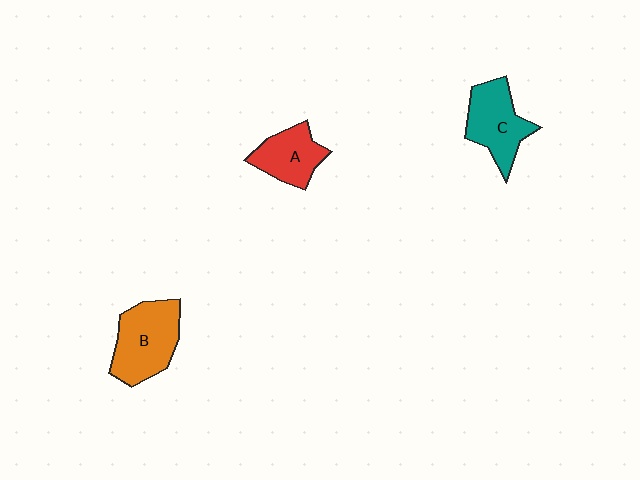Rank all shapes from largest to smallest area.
From largest to smallest: B (orange), C (teal), A (red).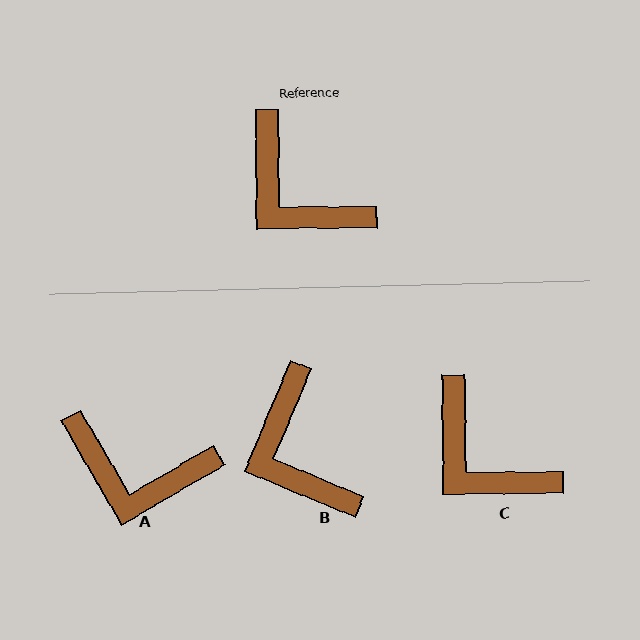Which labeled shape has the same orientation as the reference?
C.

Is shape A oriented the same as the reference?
No, it is off by about 30 degrees.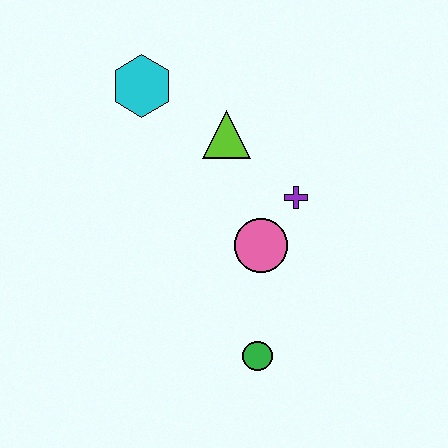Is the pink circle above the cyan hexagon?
No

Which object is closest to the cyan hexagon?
The lime triangle is closest to the cyan hexagon.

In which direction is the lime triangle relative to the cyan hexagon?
The lime triangle is to the right of the cyan hexagon.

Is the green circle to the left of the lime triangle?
No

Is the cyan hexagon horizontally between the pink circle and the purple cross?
No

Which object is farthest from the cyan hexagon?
The green circle is farthest from the cyan hexagon.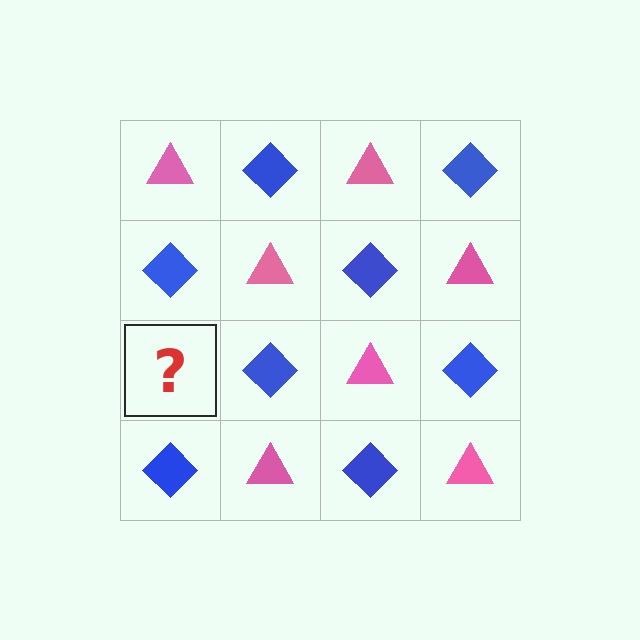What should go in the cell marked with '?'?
The missing cell should contain a pink triangle.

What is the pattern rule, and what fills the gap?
The rule is that it alternates pink triangle and blue diamond in a checkerboard pattern. The gap should be filled with a pink triangle.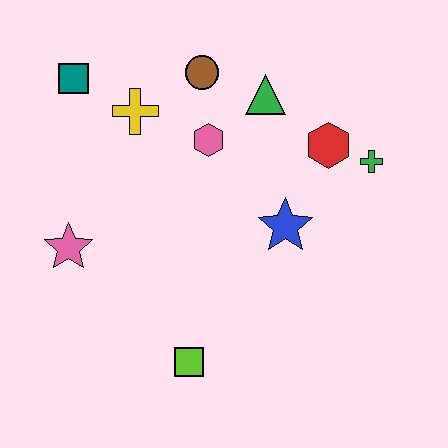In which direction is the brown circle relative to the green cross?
The brown circle is to the left of the green cross.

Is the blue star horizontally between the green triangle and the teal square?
No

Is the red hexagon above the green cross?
Yes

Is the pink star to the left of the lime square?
Yes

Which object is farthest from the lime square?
The teal square is farthest from the lime square.